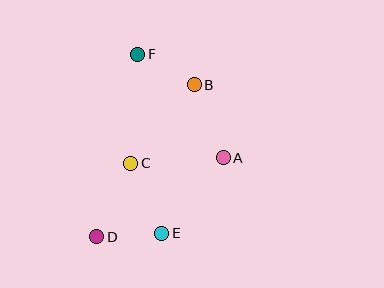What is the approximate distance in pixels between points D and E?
The distance between D and E is approximately 65 pixels.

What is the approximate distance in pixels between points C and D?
The distance between C and D is approximately 81 pixels.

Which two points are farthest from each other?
Points D and F are farthest from each other.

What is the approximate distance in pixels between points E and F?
The distance between E and F is approximately 180 pixels.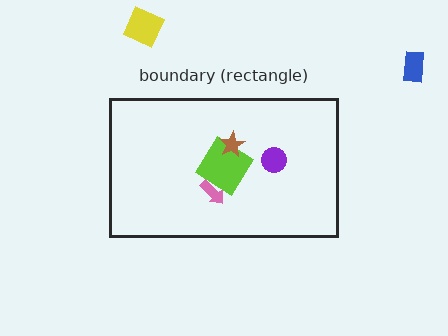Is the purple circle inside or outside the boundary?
Inside.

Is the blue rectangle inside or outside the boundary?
Outside.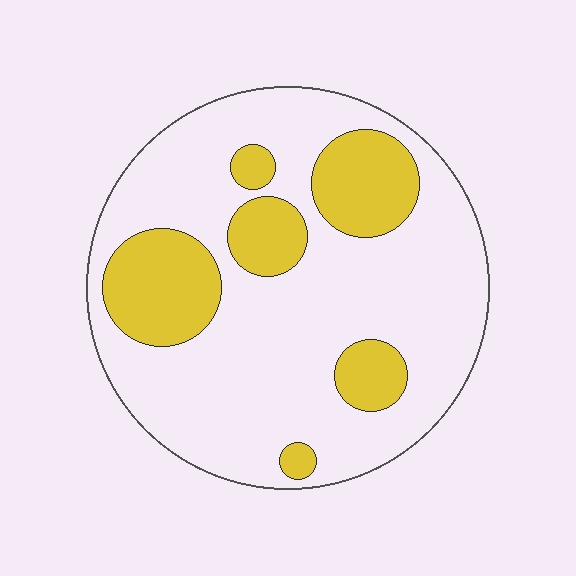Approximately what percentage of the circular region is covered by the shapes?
Approximately 25%.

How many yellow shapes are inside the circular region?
6.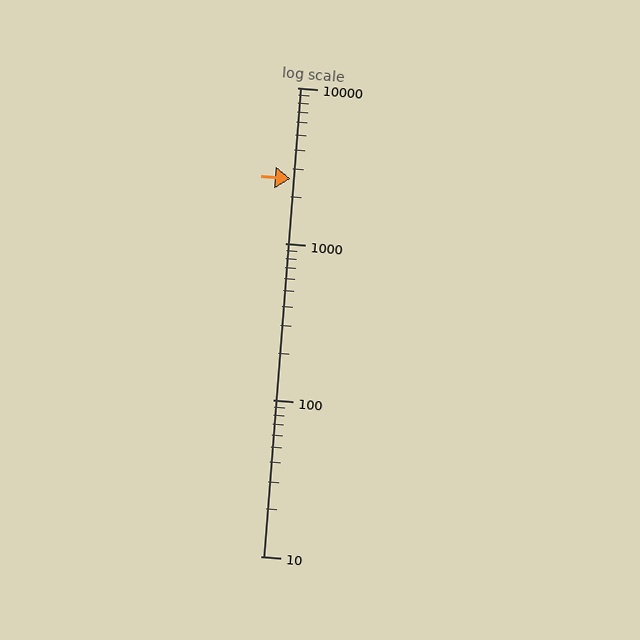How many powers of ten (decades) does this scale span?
The scale spans 3 decades, from 10 to 10000.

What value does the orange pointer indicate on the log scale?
The pointer indicates approximately 2600.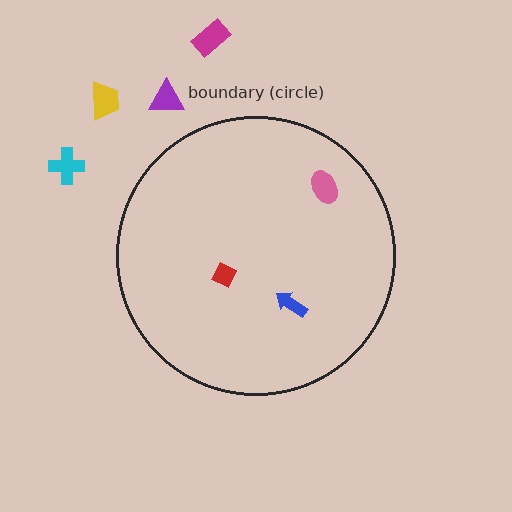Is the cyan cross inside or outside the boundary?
Outside.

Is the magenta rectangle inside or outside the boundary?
Outside.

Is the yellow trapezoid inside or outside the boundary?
Outside.